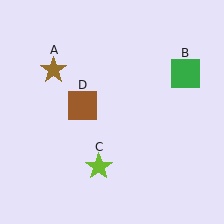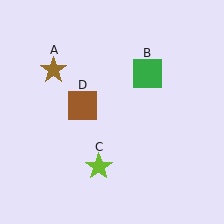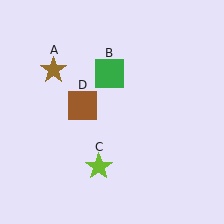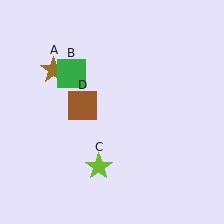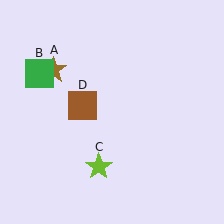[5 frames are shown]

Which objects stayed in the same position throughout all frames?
Brown star (object A) and lime star (object C) and brown square (object D) remained stationary.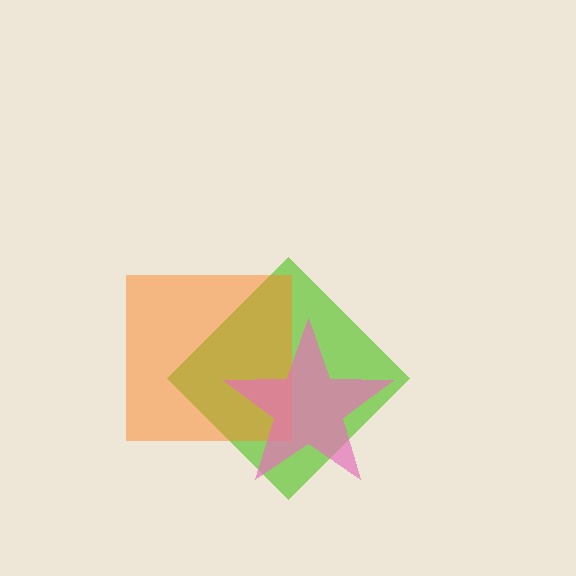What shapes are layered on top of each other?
The layered shapes are: a lime diamond, an orange square, a pink star.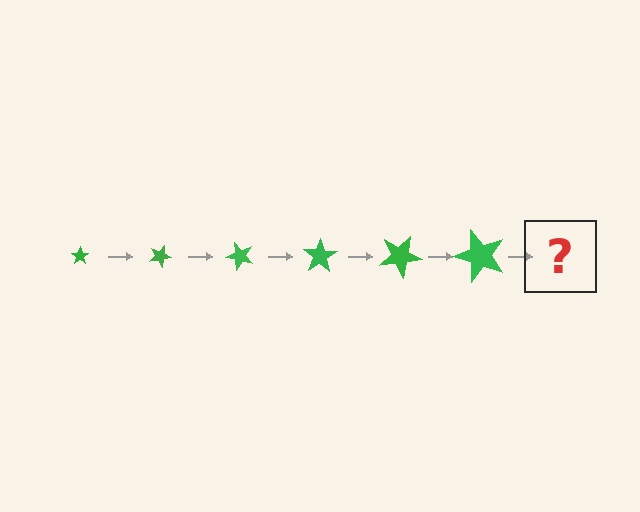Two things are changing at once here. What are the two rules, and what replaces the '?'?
The two rules are that the star grows larger each step and it rotates 25 degrees each step. The '?' should be a star, larger than the previous one and rotated 150 degrees from the start.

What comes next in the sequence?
The next element should be a star, larger than the previous one and rotated 150 degrees from the start.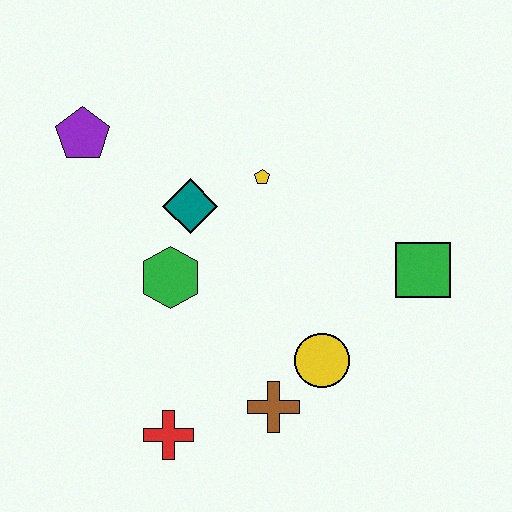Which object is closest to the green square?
The yellow circle is closest to the green square.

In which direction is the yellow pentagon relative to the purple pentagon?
The yellow pentagon is to the right of the purple pentagon.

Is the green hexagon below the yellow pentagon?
Yes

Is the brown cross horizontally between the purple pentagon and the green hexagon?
No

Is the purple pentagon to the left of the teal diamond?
Yes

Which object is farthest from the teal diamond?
The green square is farthest from the teal diamond.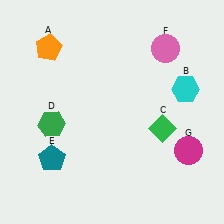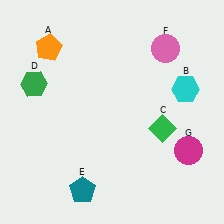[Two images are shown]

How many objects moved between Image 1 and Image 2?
2 objects moved between the two images.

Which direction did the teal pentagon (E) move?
The teal pentagon (E) moved down.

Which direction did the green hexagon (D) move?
The green hexagon (D) moved up.